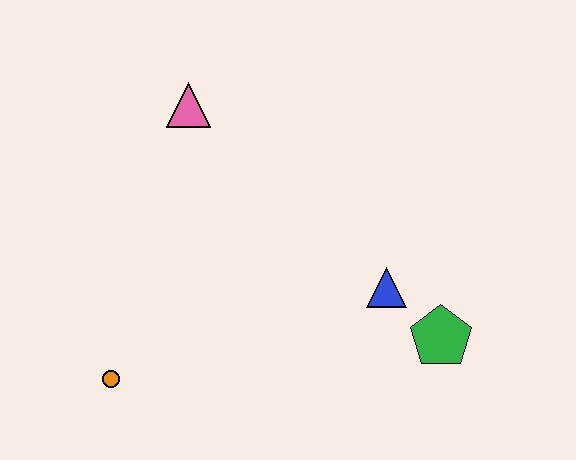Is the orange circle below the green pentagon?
Yes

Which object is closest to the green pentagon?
The blue triangle is closest to the green pentagon.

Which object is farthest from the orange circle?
The green pentagon is farthest from the orange circle.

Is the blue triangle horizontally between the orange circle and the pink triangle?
No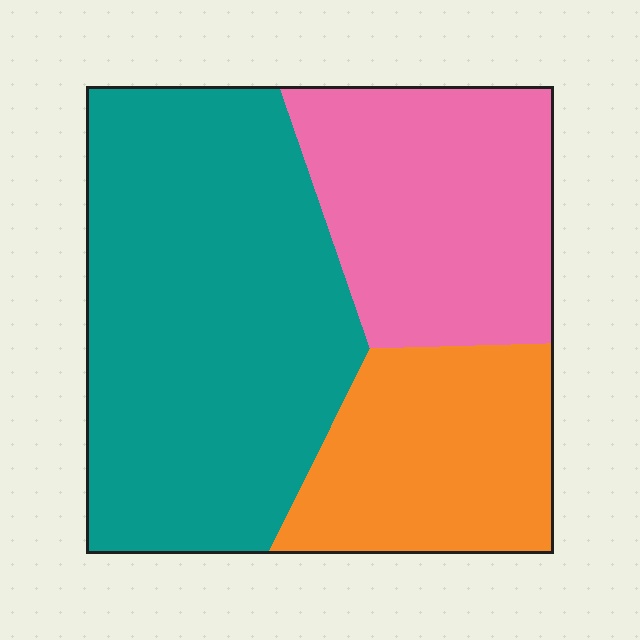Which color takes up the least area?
Orange, at roughly 20%.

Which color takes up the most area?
Teal, at roughly 50%.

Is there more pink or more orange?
Pink.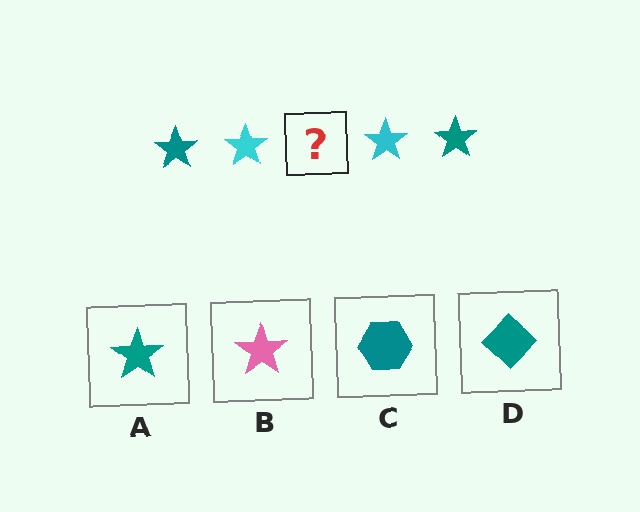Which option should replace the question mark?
Option A.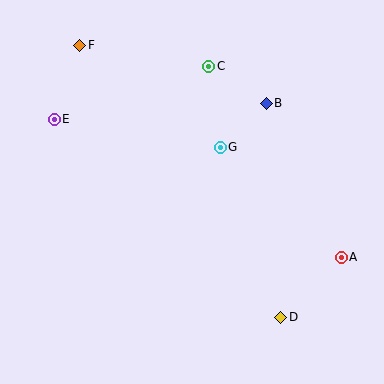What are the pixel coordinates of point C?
Point C is at (209, 66).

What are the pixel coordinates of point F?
Point F is at (79, 45).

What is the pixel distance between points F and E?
The distance between F and E is 79 pixels.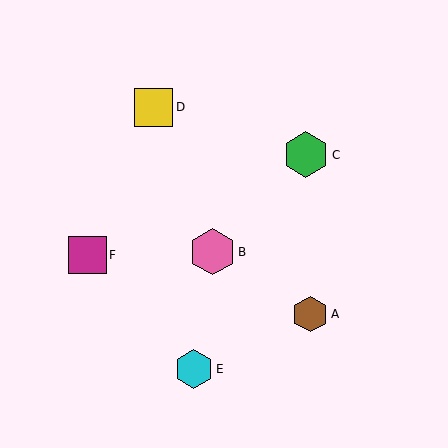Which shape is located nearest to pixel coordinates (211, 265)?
The pink hexagon (labeled B) at (212, 252) is nearest to that location.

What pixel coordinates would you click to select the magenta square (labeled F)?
Click at (88, 255) to select the magenta square F.